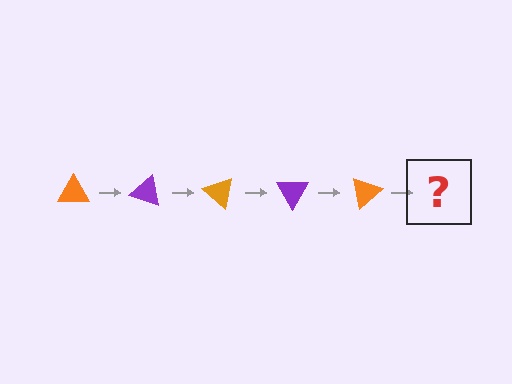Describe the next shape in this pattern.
It should be a purple triangle, rotated 100 degrees from the start.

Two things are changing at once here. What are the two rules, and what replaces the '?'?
The two rules are that it rotates 20 degrees each step and the color cycles through orange and purple. The '?' should be a purple triangle, rotated 100 degrees from the start.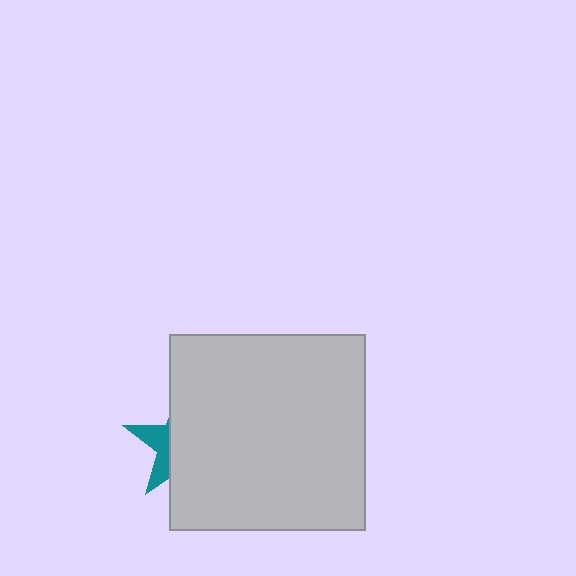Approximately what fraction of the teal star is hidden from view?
Roughly 69% of the teal star is hidden behind the light gray square.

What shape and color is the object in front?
The object in front is a light gray square.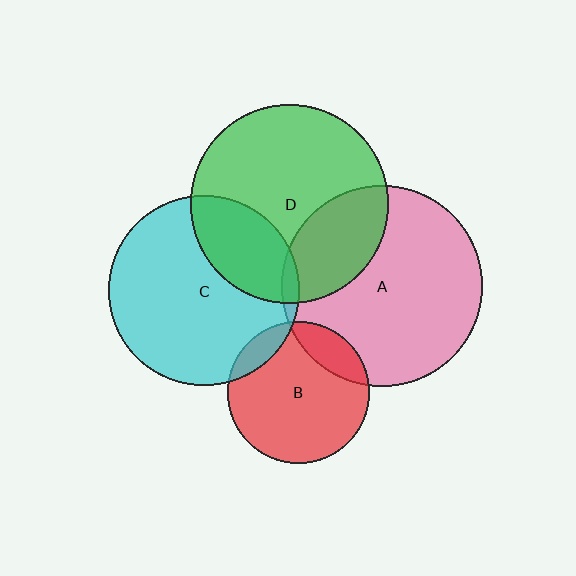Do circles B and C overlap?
Yes.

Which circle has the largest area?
Circle A (pink).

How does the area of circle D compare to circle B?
Approximately 1.9 times.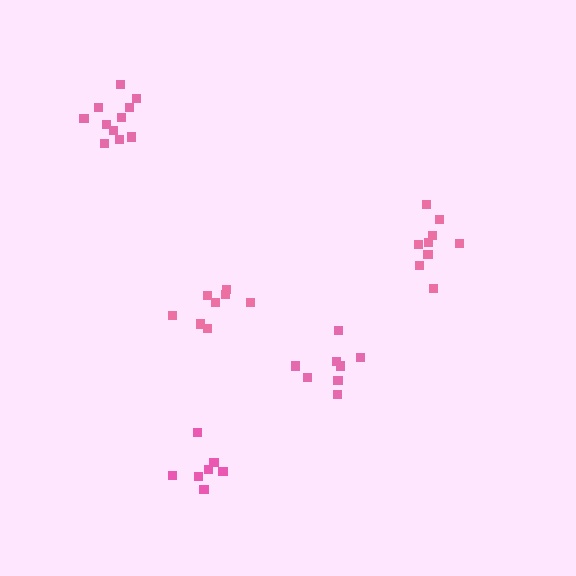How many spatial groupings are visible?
There are 5 spatial groupings.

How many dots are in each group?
Group 1: 9 dots, Group 2: 9 dots, Group 3: 8 dots, Group 4: 8 dots, Group 5: 11 dots (45 total).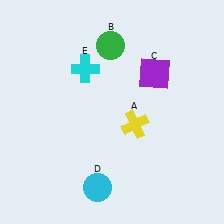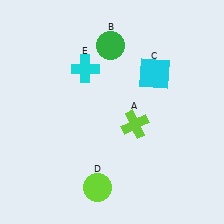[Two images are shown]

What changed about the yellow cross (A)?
In Image 1, A is yellow. In Image 2, it changed to lime.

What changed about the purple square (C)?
In Image 1, C is purple. In Image 2, it changed to cyan.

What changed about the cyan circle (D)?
In Image 1, D is cyan. In Image 2, it changed to lime.